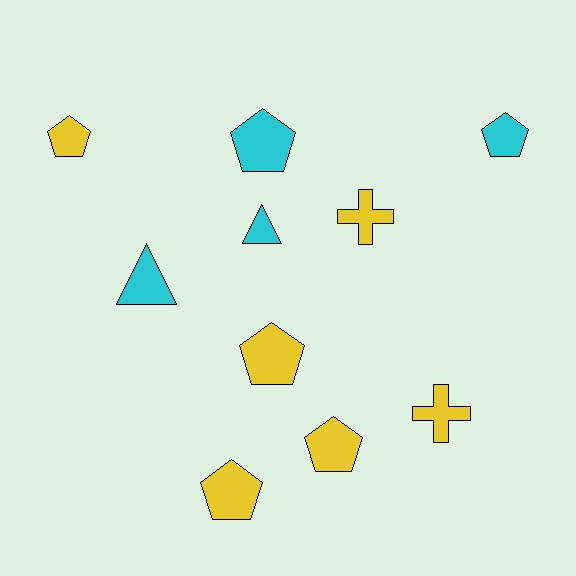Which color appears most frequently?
Yellow, with 6 objects.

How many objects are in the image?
There are 10 objects.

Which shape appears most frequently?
Pentagon, with 6 objects.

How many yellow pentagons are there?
There are 4 yellow pentagons.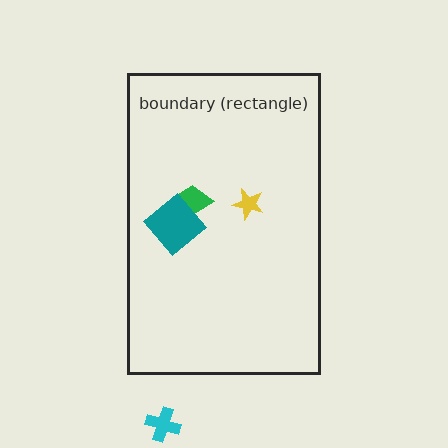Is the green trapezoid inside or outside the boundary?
Inside.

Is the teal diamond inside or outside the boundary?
Inside.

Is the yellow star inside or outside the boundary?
Inside.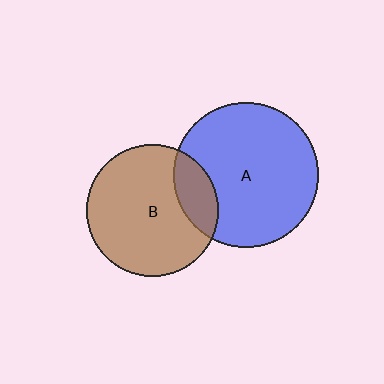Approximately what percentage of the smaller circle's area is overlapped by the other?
Approximately 20%.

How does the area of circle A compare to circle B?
Approximately 1.2 times.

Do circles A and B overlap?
Yes.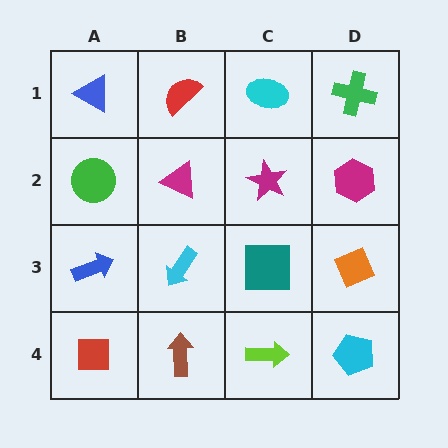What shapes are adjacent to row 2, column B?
A red semicircle (row 1, column B), a cyan arrow (row 3, column B), a green circle (row 2, column A), a magenta star (row 2, column C).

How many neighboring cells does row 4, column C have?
3.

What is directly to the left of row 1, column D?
A cyan ellipse.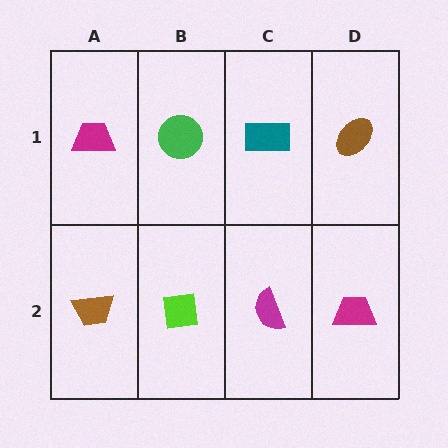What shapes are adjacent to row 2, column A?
A magenta trapezoid (row 1, column A), a lime square (row 2, column B).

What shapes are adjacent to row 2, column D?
A brown ellipse (row 1, column D), a magenta semicircle (row 2, column C).